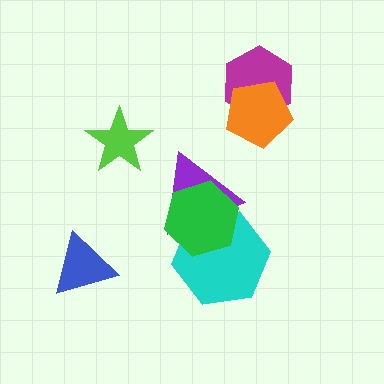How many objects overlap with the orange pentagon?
1 object overlaps with the orange pentagon.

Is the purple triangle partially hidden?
Yes, it is partially covered by another shape.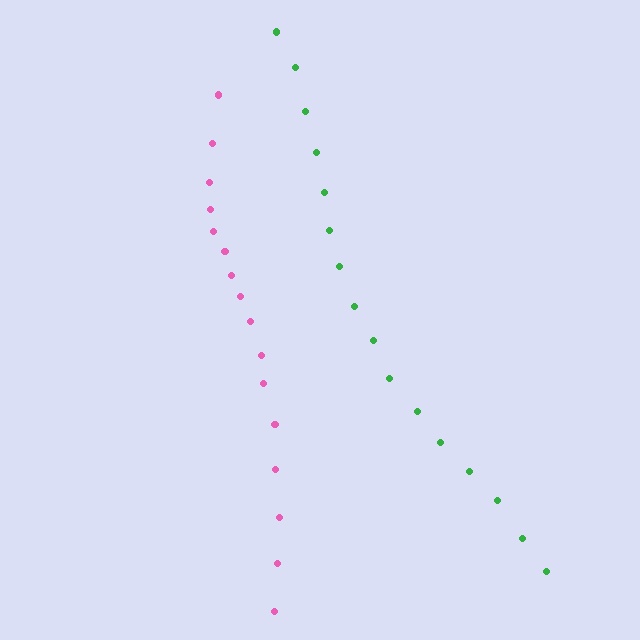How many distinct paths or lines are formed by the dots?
There are 2 distinct paths.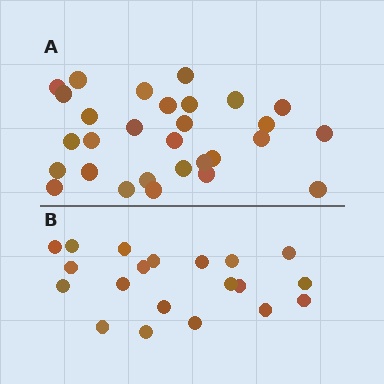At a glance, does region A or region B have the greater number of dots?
Region A (the top region) has more dots.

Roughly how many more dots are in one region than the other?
Region A has roughly 8 or so more dots than region B.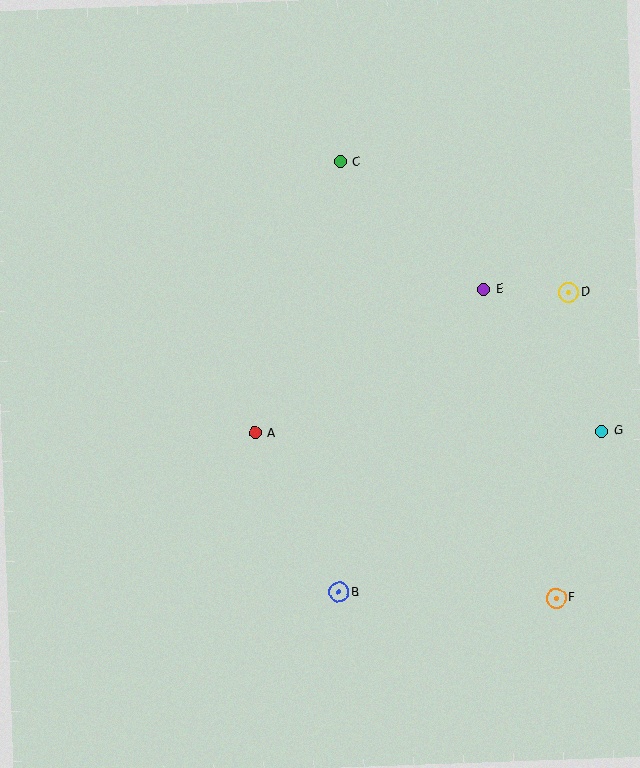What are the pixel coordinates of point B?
Point B is at (339, 592).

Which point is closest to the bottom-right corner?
Point F is closest to the bottom-right corner.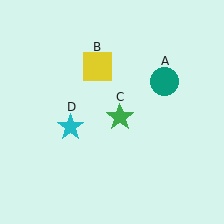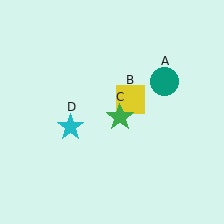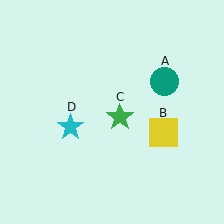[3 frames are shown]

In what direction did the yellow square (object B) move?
The yellow square (object B) moved down and to the right.